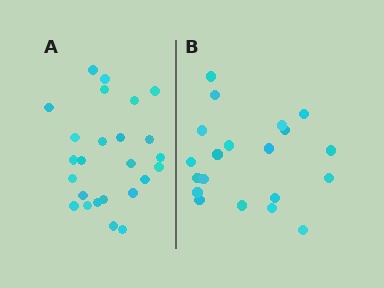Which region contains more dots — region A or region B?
Region A (the left region) has more dots.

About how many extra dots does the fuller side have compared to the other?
Region A has about 5 more dots than region B.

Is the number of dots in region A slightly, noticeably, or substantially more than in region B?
Region A has noticeably more, but not dramatically so. The ratio is roughly 1.2 to 1.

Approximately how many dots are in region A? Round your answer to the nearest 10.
About 20 dots. (The exact count is 25, which rounds to 20.)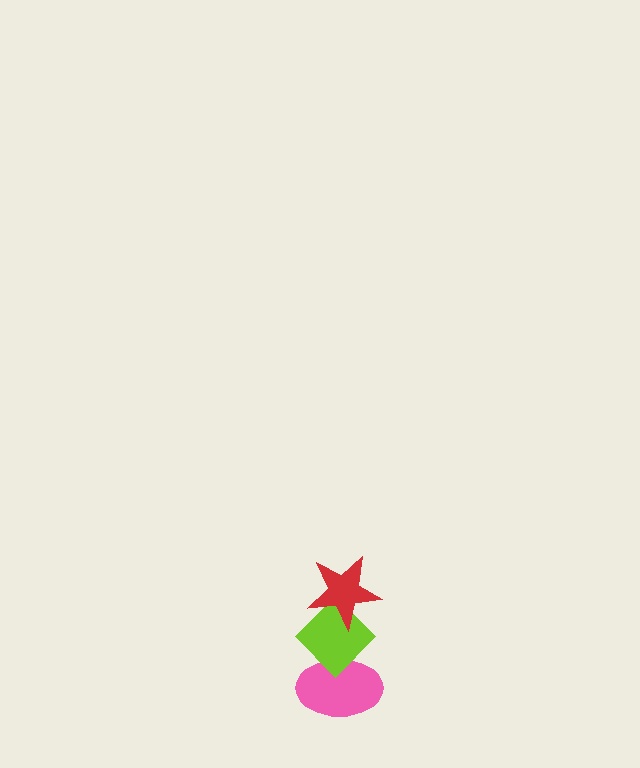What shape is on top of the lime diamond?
The red star is on top of the lime diamond.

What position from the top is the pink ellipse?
The pink ellipse is 3rd from the top.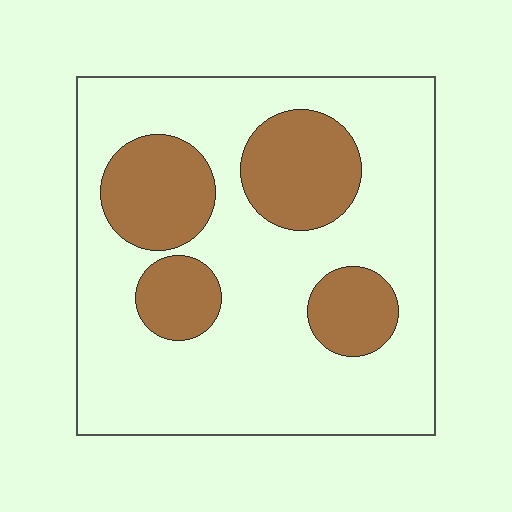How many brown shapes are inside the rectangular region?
4.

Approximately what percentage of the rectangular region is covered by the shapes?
Approximately 25%.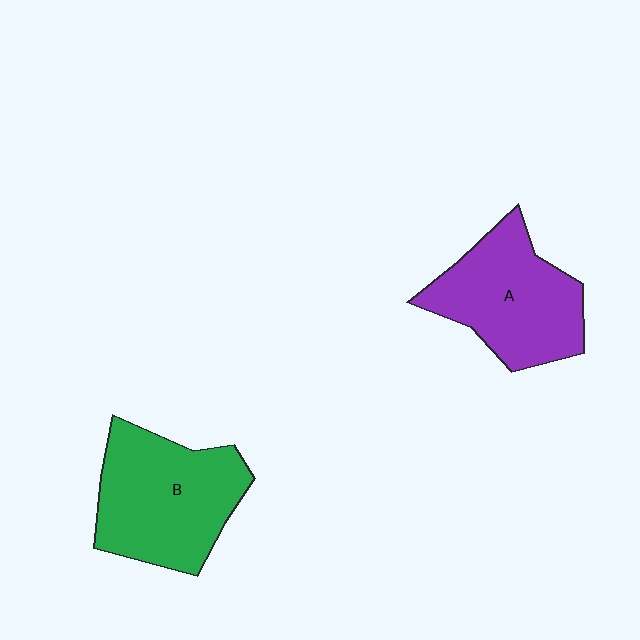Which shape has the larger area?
Shape B (green).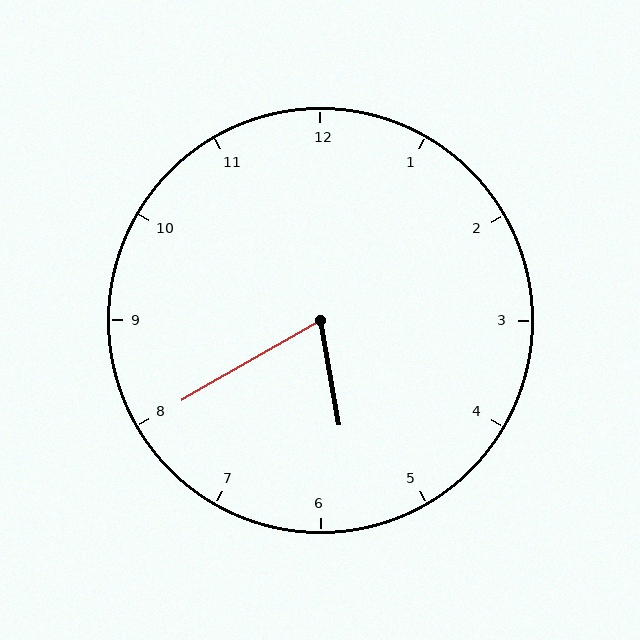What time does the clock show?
5:40.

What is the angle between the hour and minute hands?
Approximately 70 degrees.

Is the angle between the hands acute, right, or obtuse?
It is acute.